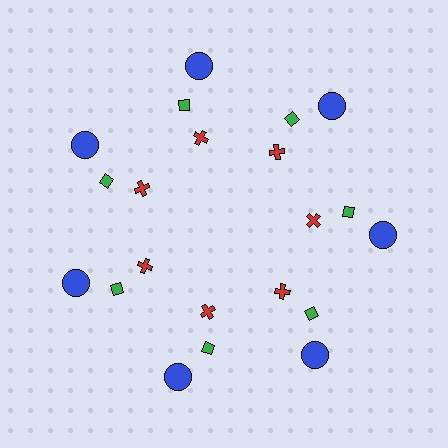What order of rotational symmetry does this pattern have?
This pattern has 7-fold rotational symmetry.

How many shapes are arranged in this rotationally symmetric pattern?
There are 21 shapes, arranged in 7 groups of 3.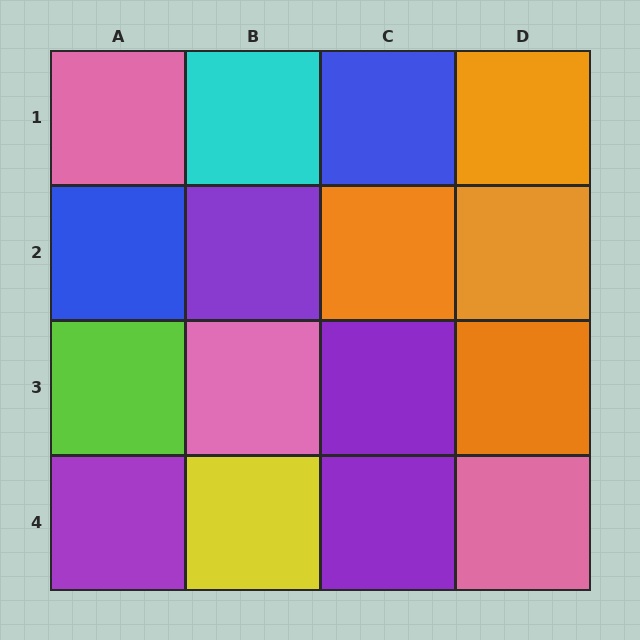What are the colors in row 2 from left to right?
Blue, purple, orange, orange.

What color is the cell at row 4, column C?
Purple.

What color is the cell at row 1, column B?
Cyan.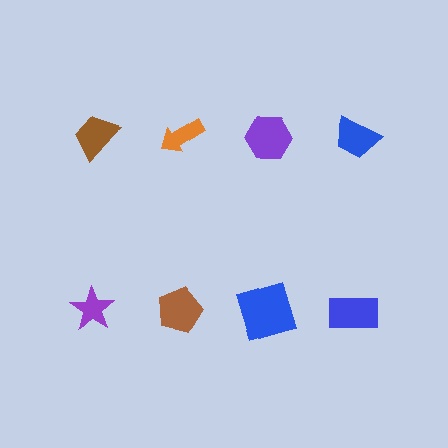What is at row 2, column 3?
A blue square.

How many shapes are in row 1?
4 shapes.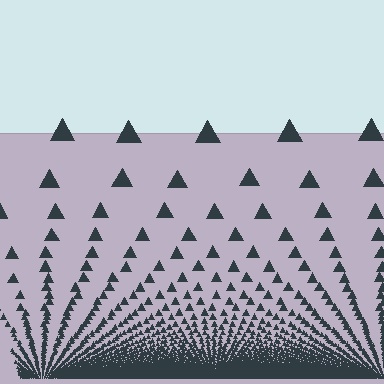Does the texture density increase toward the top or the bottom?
Density increases toward the bottom.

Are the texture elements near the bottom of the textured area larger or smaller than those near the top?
Smaller. The gradient is inverted — elements near the bottom are smaller and denser.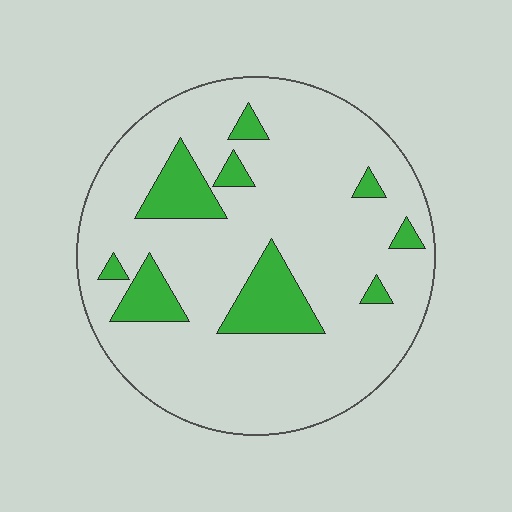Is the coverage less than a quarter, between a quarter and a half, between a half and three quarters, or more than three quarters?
Less than a quarter.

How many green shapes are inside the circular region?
9.